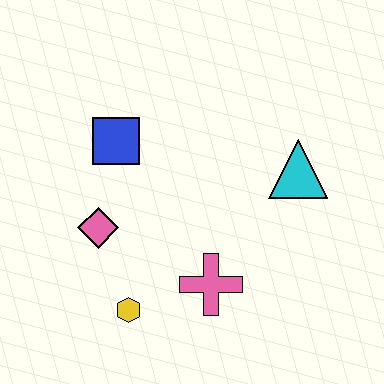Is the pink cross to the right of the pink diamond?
Yes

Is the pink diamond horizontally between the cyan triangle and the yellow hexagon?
No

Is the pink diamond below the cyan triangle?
Yes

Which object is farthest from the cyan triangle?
The yellow hexagon is farthest from the cyan triangle.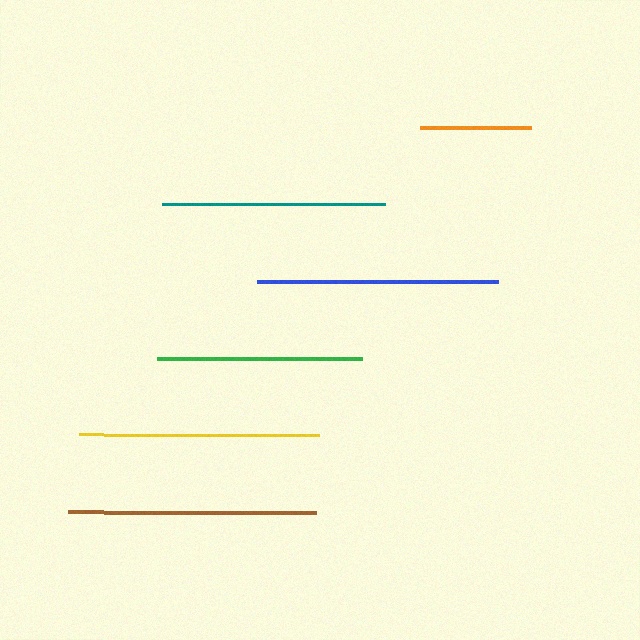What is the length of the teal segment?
The teal segment is approximately 222 pixels long.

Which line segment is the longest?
The brown line is the longest at approximately 249 pixels.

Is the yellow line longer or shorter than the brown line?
The brown line is longer than the yellow line.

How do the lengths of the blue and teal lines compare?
The blue and teal lines are approximately the same length.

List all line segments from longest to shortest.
From longest to shortest: brown, blue, yellow, teal, green, orange.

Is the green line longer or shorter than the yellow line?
The yellow line is longer than the green line.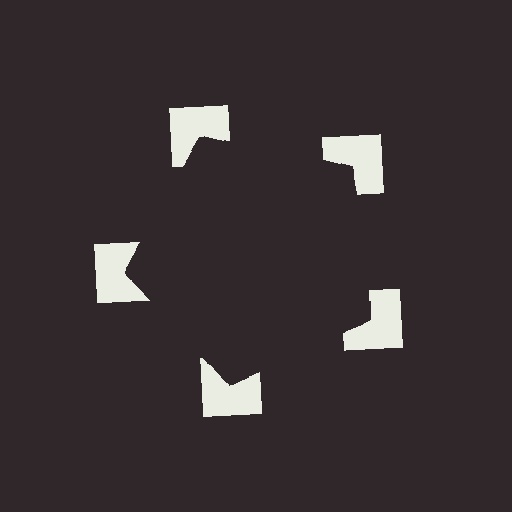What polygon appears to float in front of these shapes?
An illusory pentagon — its edges are inferred from the aligned wedge cuts in the notched squares, not physically drawn.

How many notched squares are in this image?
There are 5 — one at each vertex of the illusory pentagon.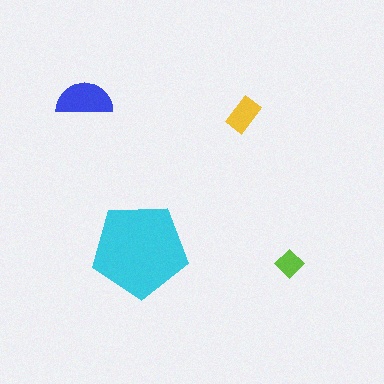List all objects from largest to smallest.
The cyan pentagon, the blue semicircle, the yellow rectangle, the lime diamond.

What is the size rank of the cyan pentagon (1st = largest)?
1st.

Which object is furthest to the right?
The lime diamond is rightmost.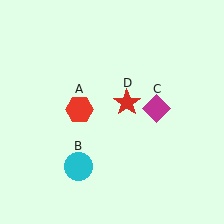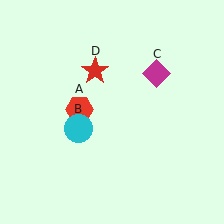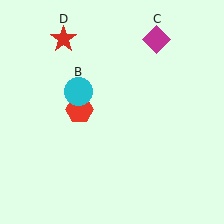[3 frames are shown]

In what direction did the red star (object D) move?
The red star (object D) moved up and to the left.